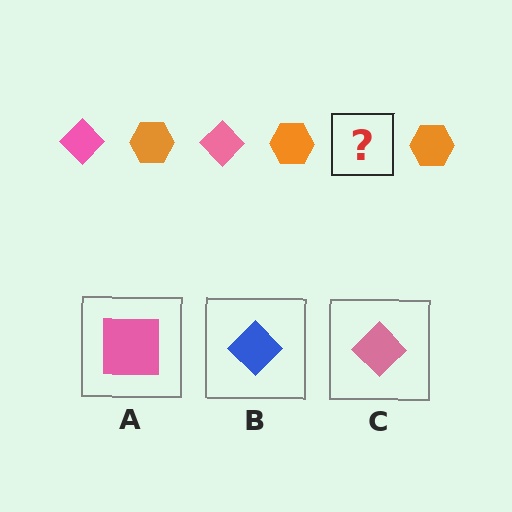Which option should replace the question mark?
Option C.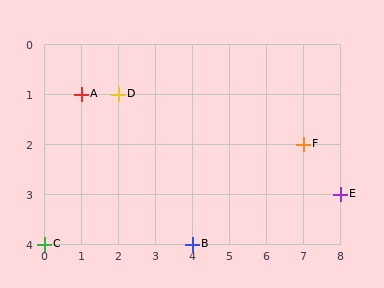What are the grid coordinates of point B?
Point B is at grid coordinates (4, 4).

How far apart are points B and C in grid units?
Points B and C are 4 columns apart.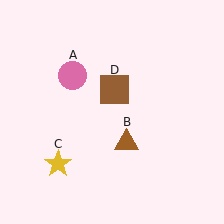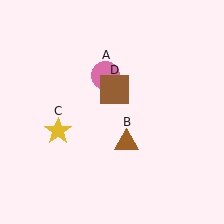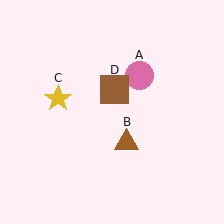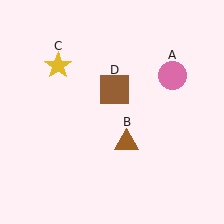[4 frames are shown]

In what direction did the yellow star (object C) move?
The yellow star (object C) moved up.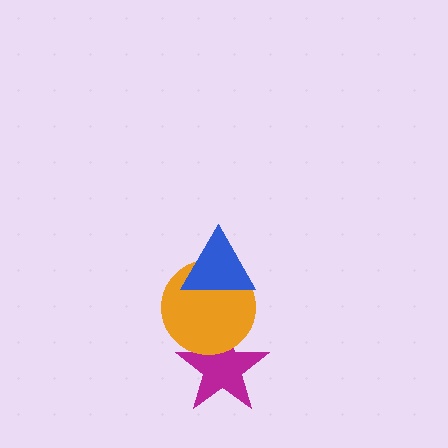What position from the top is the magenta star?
The magenta star is 3rd from the top.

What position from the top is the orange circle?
The orange circle is 2nd from the top.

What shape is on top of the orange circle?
The blue triangle is on top of the orange circle.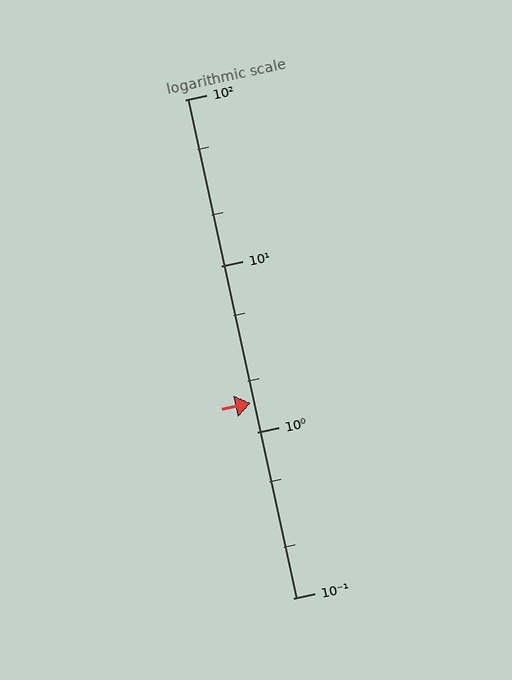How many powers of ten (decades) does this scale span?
The scale spans 3 decades, from 0.1 to 100.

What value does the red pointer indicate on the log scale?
The pointer indicates approximately 1.5.